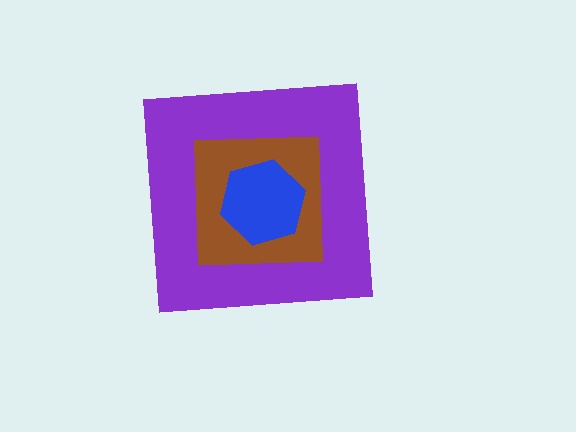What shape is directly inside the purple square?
The brown square.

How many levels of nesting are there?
3.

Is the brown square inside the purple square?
Yes.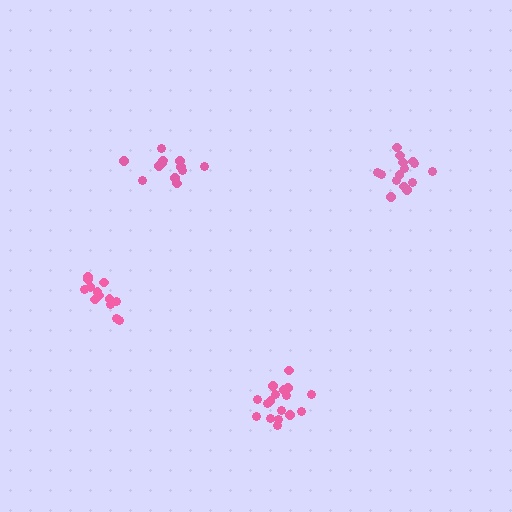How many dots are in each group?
Group 1: 17 dots, Group 2: 12 dots, Group 3: 13 dots, Group 4: 15 dots (57 total).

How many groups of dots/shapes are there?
There are 4 groups.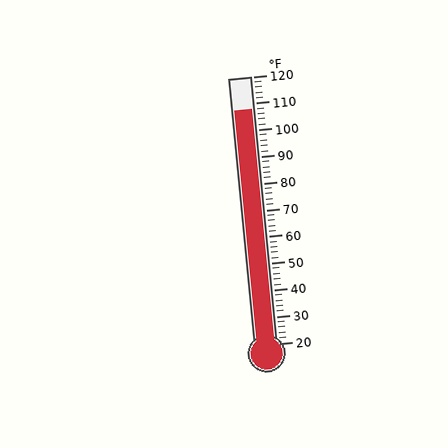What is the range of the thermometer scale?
The thermometer scale ranges from 20°F to 120°F.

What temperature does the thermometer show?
The thermometer shows approximately 108°F.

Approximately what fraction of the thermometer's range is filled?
The thermometer is filled to approximately 90% of its range.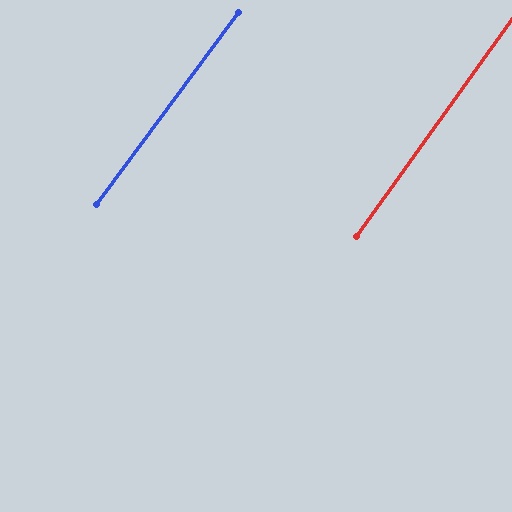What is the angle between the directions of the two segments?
Approximately 1 degree.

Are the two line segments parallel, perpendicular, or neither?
Parallel — their directions differ by only 1.1°.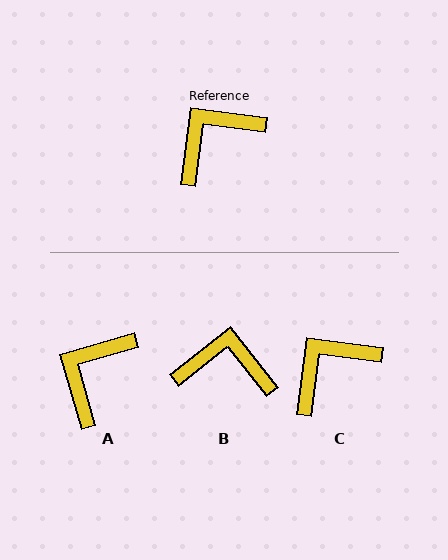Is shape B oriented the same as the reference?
No, it is off by about 44 degrees.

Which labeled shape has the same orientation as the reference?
C.